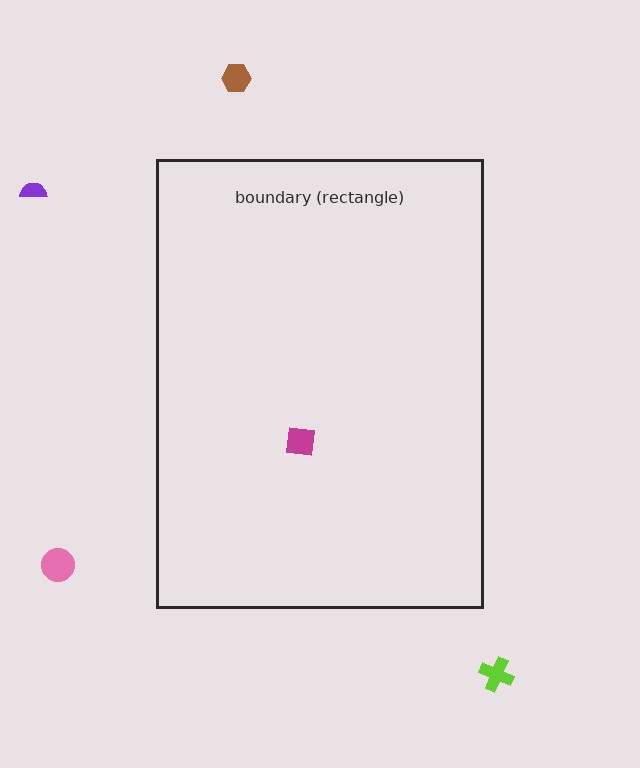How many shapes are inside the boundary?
1 inside, 4 outside.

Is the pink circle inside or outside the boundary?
Outside.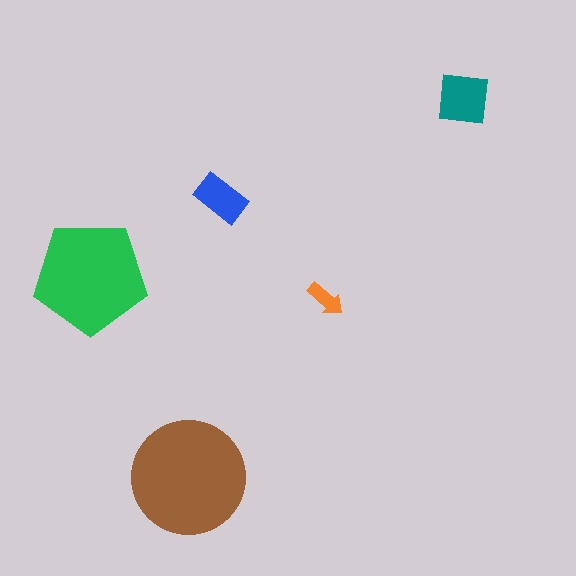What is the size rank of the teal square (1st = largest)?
3rd.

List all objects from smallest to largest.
The orange arrow, the blue rectangle, the teal square, the green pentagon, the brown circle.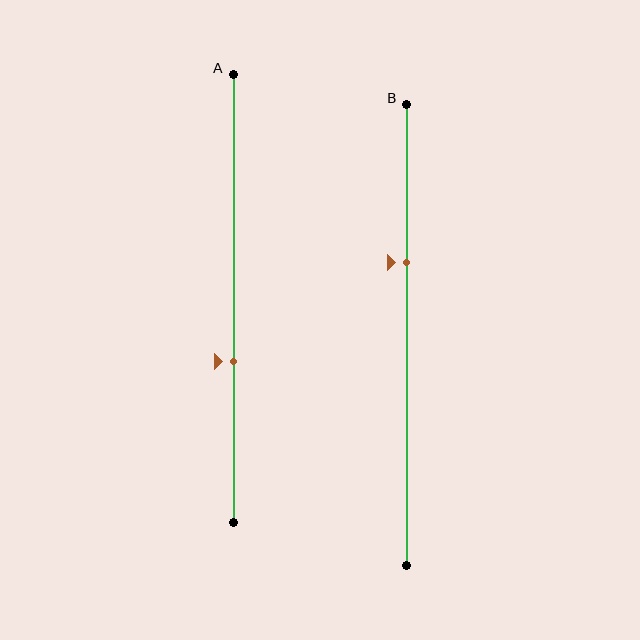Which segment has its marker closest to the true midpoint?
Segment A has its marker closest to the true midpoint.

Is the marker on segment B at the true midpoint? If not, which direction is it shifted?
No, the marker on segment B is shifted upward by about 16% of the segment length.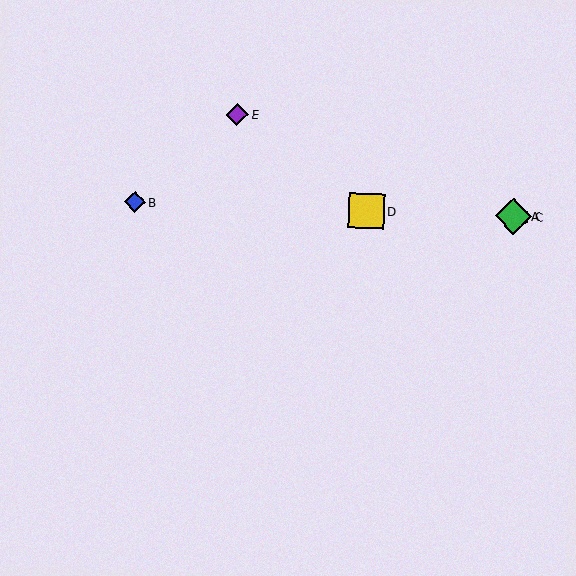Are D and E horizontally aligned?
No, D is at y≈211 and E is at y≈114.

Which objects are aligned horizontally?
Objects A, B, C, D are aligned horizontally.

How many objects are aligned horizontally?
4 objects (A, B, C, D) are aligned horizontally.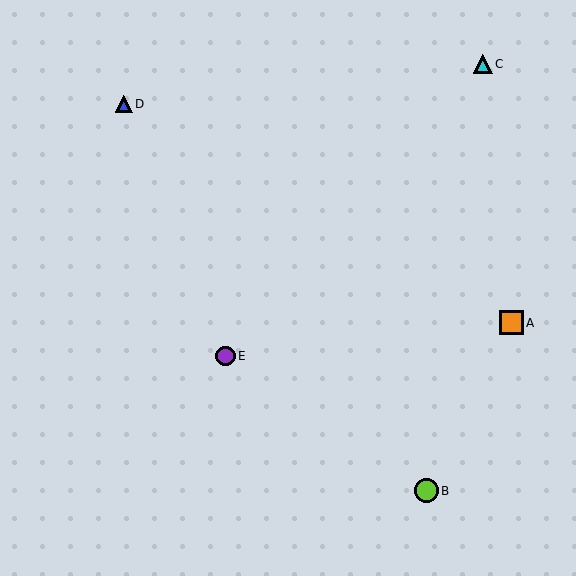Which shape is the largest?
The lime circle (labeled B) is the largest.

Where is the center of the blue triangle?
The center of the blue triangle is at (124, 104).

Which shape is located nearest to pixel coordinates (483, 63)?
The cyan triangle (labeled C) at (483, 64) is nearest to that location.